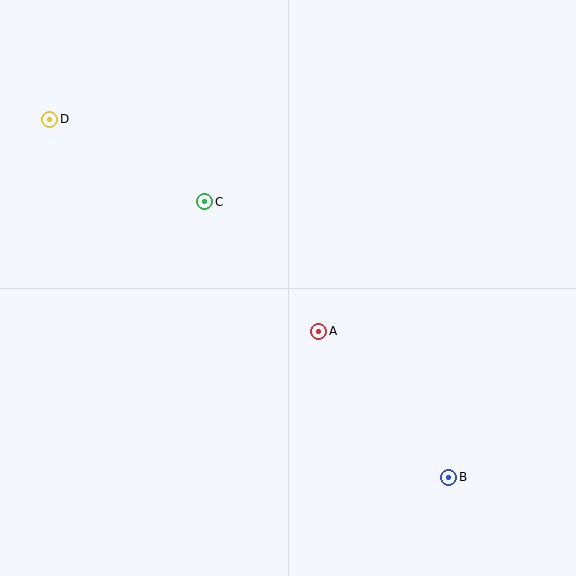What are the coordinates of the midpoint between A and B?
The midpoint between A and B is at (384, 404).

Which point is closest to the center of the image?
Point A at (319, 331) is closest to the center.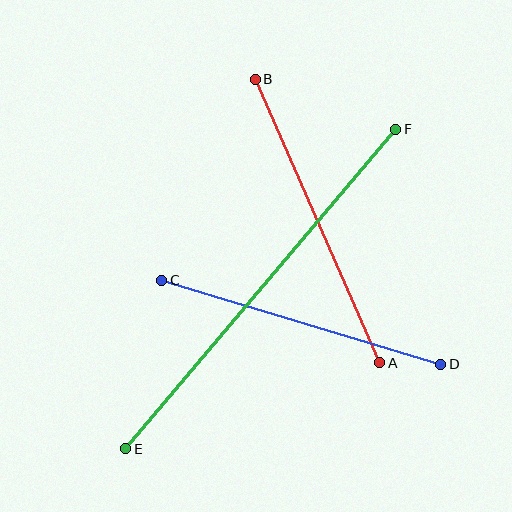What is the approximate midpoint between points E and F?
The midpoint is at approximately (260, 289) pixels.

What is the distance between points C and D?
The distance is approximately 291 pixels.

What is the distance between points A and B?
The distance is approximately 310 pixels.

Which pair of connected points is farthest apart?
Points E and F are farthest apart.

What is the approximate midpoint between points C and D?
The midpoint is at approximately (301, 322) pixels.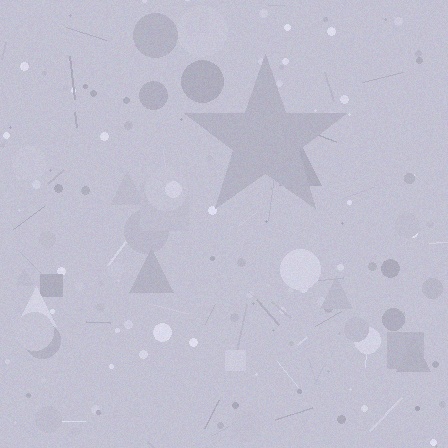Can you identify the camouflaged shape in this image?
The camouflaged shape is a star.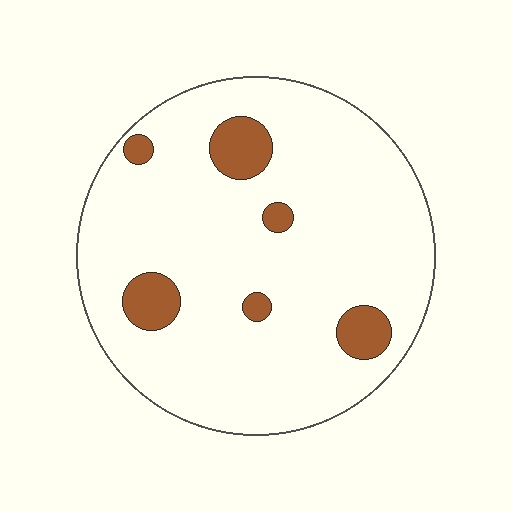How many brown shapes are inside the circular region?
6.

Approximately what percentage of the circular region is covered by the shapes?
Approximately 10%.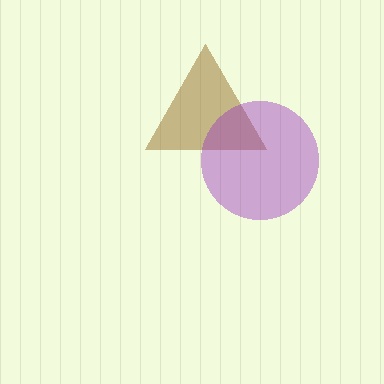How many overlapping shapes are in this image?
There are 2 overlapping shapes in the image.